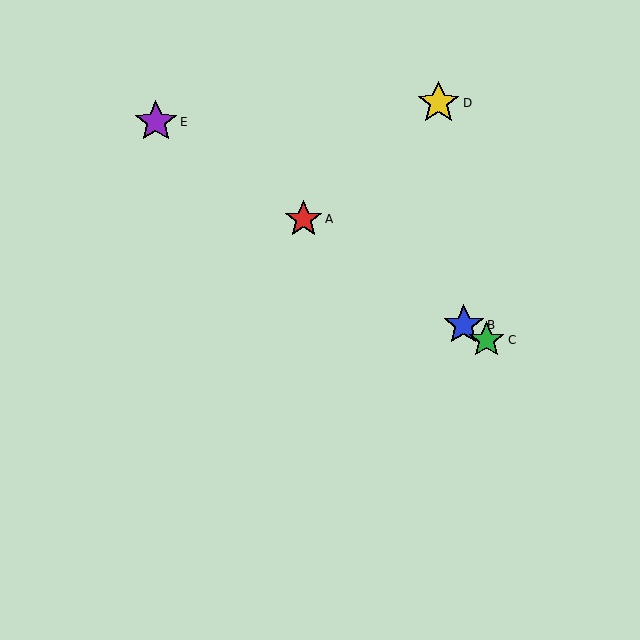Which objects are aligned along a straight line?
Objects A, B, C, E are aligned along a straight line.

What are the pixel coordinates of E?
Object E is at (156, 122).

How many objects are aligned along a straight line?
4 objects (A, B, C, E) are aligned along a straight line.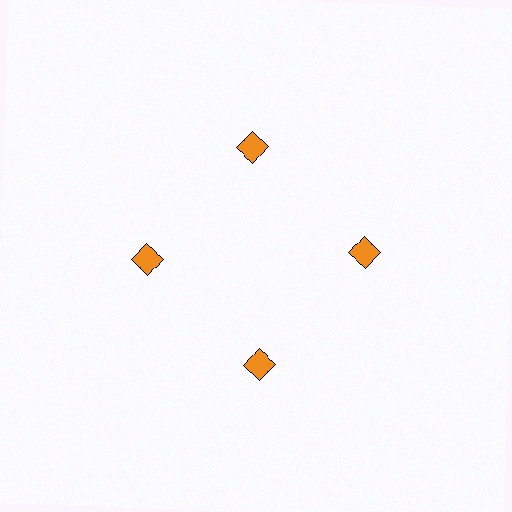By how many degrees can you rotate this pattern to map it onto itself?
The pattern maps onto itself every 90 degrees of rotation.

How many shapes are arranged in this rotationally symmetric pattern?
There are 4 shapes, arranged in 4 groups of 1.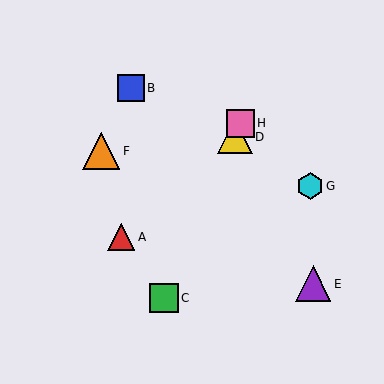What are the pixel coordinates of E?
Object E is at (313, 284).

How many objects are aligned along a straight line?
3 objects (C, D, H) are aligned along a straight line.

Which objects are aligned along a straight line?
Objects C, D, H are aligned along a straight line.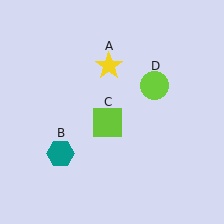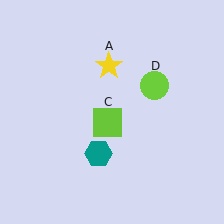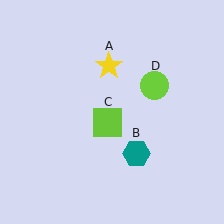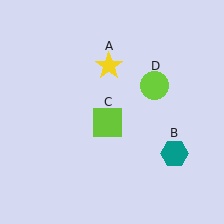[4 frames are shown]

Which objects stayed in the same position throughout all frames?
Yellow star (object A) and lime square (object C) and lime circle (object D) remained stationary.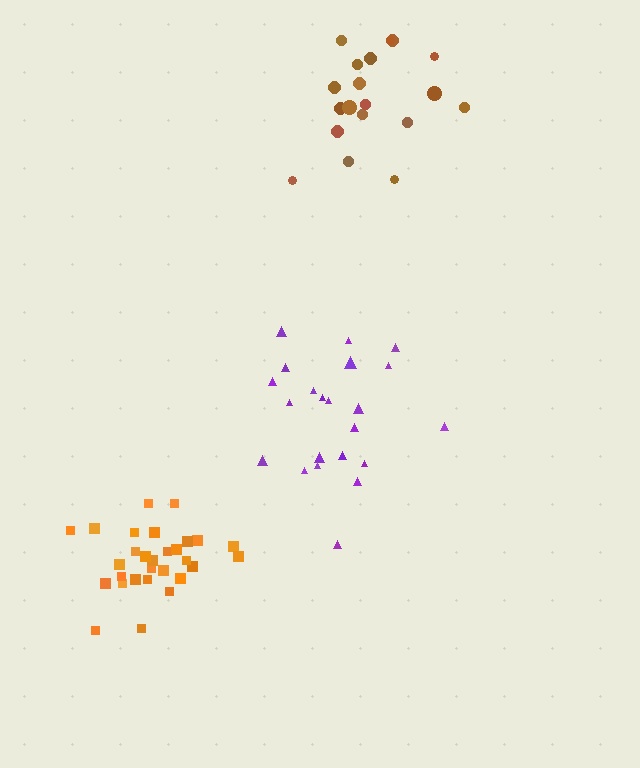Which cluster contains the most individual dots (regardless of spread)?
Orange (29).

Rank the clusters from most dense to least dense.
orange, brown, purple.